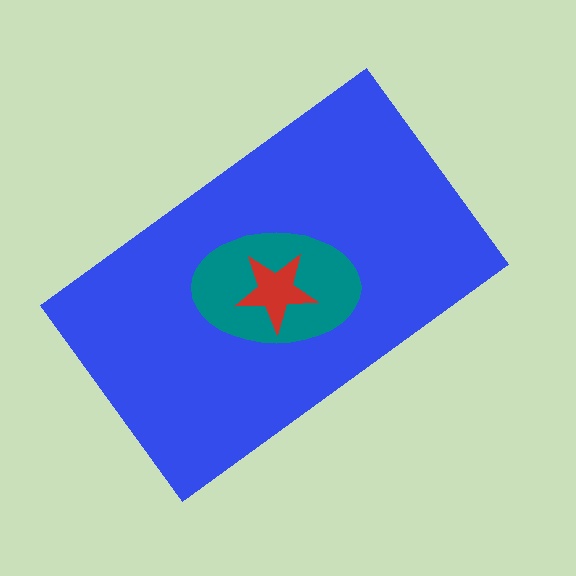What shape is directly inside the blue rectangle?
The teal ellipse.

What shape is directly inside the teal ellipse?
The red star.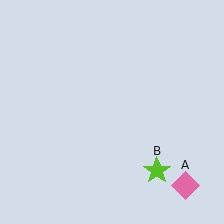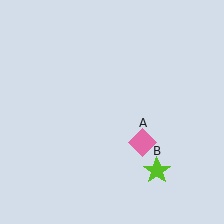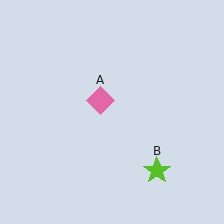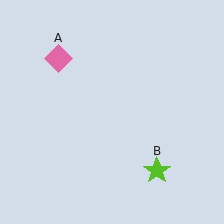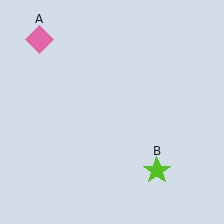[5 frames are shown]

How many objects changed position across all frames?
1 object changed position: pink diamond (object A).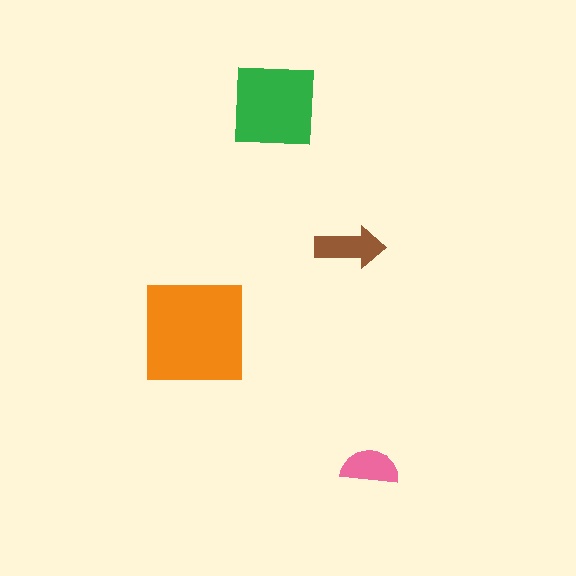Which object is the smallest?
The pink semicircle.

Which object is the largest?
The orange square.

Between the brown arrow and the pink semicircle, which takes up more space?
The brown arrow.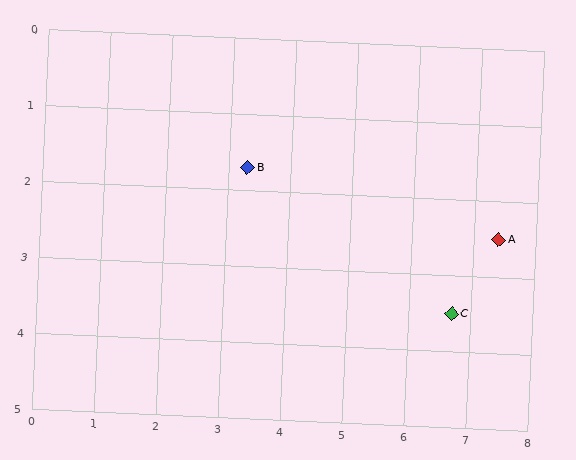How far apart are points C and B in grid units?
Points C and B are about 3.8 grid units apart.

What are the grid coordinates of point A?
Point A is at approximately (7.4, 2.5).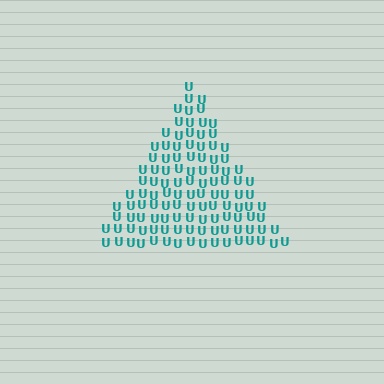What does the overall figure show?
The overall figure shows a triangle.